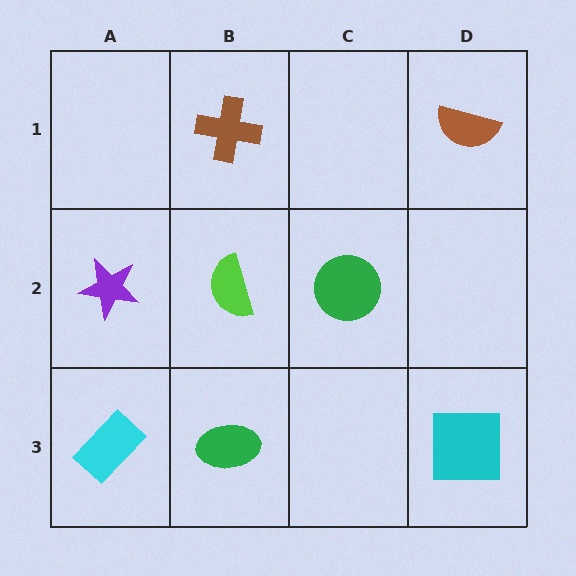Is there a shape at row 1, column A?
No, that cell is empty.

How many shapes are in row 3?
3 shapes.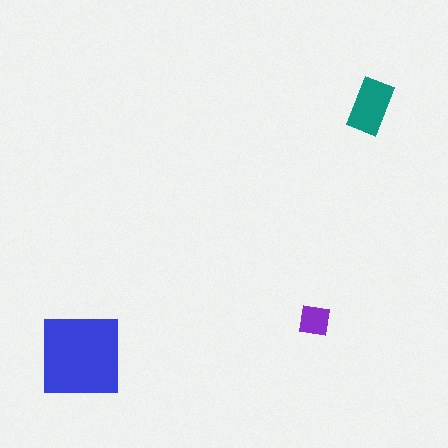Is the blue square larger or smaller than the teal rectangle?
Larger.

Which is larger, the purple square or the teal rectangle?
The teal rectangle.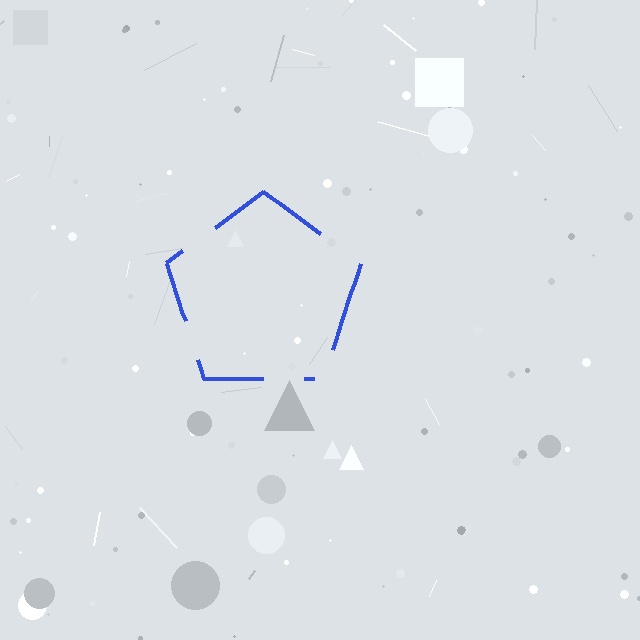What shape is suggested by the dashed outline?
The dashed outline suggests a pentagon.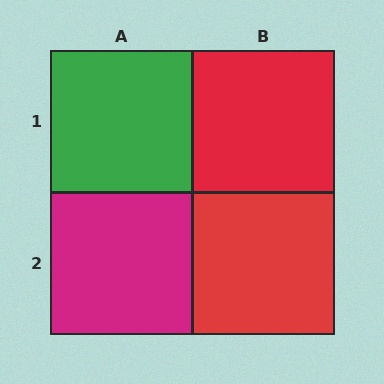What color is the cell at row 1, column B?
Red.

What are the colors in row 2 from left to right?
Magenta, red.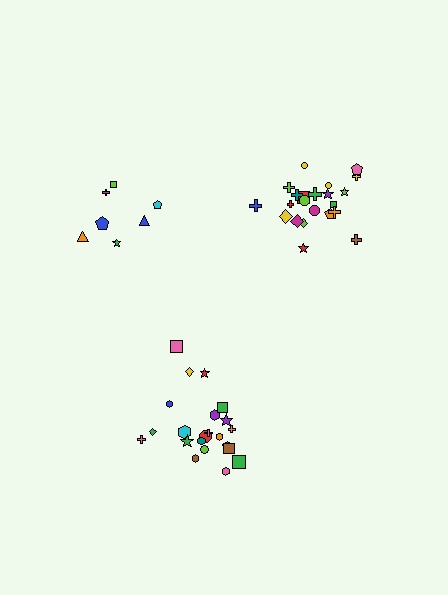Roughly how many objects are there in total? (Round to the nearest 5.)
Roughly 50 objects in total.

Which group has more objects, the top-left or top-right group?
The top-right group.